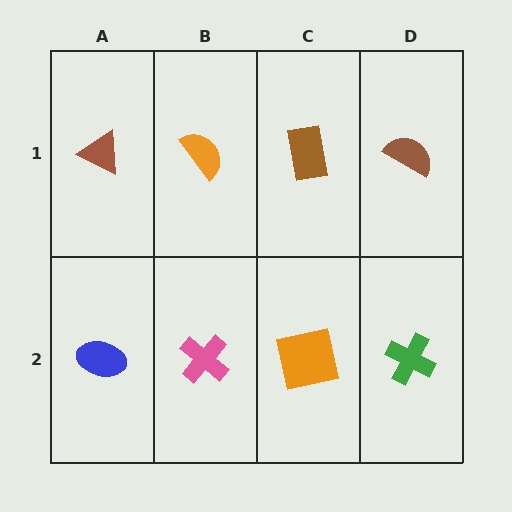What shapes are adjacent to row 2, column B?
An orange semicircle (row 1, column B), a blue ellipse (row 2, column A), an orange square (row 2, column C).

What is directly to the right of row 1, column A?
An orange semicircle.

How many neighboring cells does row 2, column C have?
3.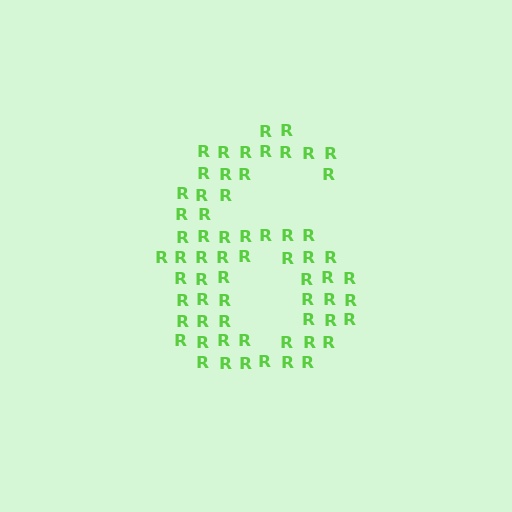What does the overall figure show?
The overall figure shows the digit 6.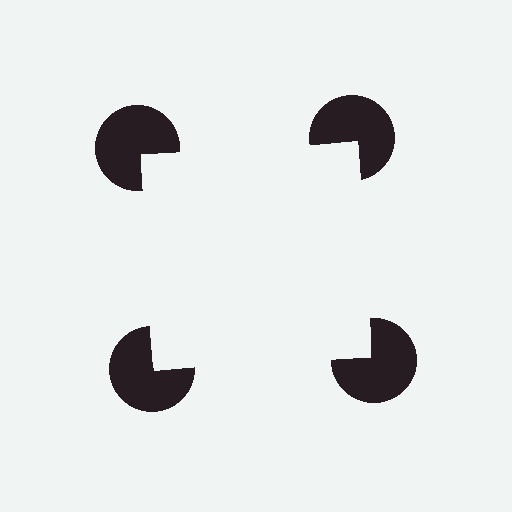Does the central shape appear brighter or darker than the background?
It typically appears slightly brighter than the background, even though no actual brightness change is drawn.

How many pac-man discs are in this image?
There are 4 — one at each vertex of the illusory square.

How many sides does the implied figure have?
4 sides.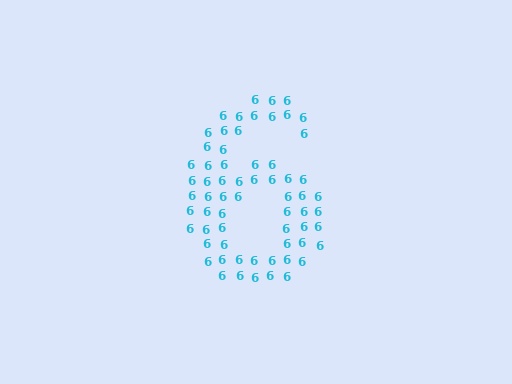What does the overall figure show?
The overall figure shows the digit 6.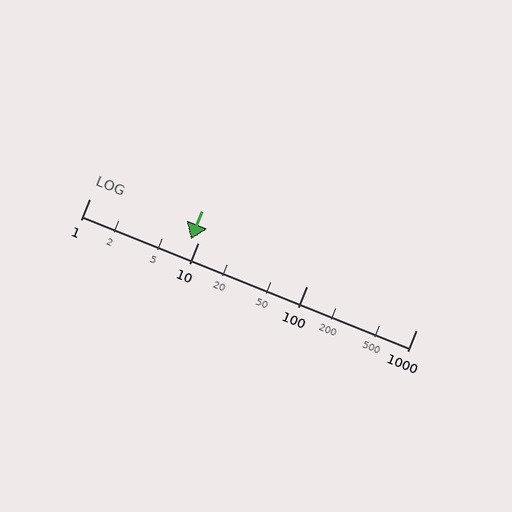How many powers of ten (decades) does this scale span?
The scale spans 3 decades, from 1 to 1000.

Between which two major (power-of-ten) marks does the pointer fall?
The pointer is between 1 and 10.